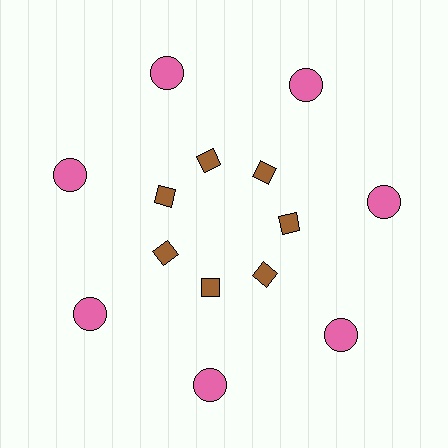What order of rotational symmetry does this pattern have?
This pattern has 7-fold rotational symmetry.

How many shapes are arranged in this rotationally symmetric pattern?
There are 14 shapes, arranged in 7 groups of 2.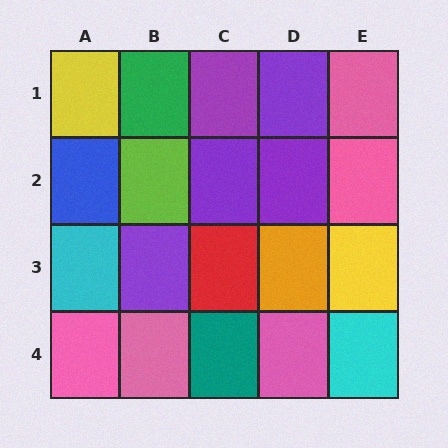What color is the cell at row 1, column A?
Yellow.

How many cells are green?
1 cell is green.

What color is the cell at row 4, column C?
Teal.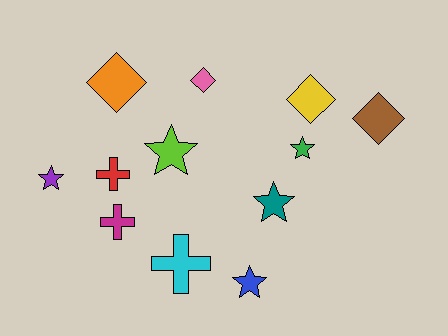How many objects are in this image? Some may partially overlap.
There are 12 objects.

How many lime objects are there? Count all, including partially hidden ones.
There is 1 lime object.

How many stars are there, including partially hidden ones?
There are 5 stars.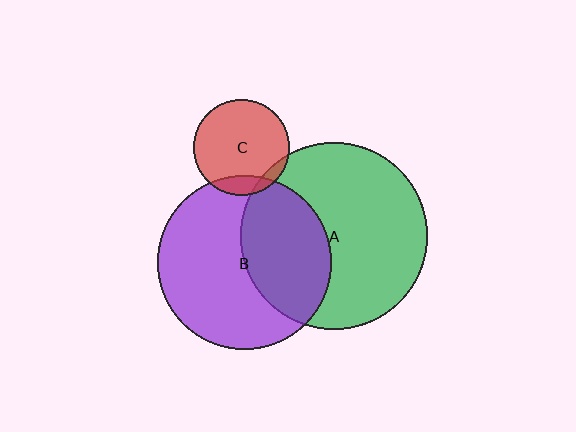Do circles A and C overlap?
Yes.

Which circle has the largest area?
Circle A (green).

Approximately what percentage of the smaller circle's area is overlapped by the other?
Approximately 5%.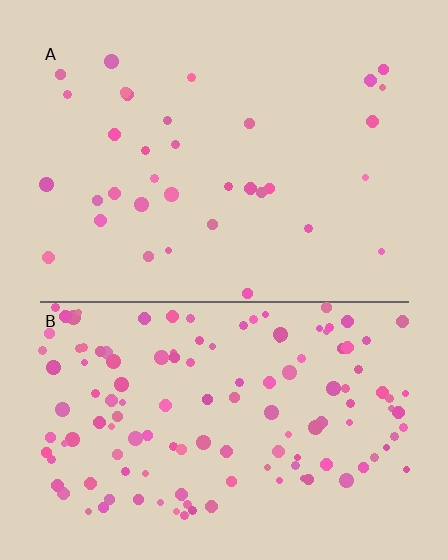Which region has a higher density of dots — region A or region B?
B (the bottom).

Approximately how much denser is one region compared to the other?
Approximately 3.9× — region B over region A.